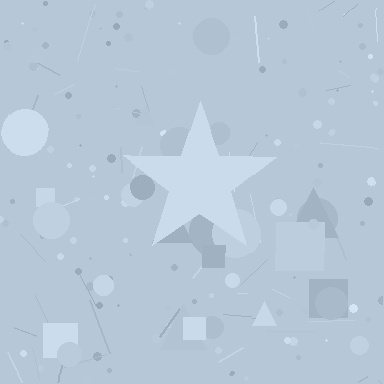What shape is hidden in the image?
A star is hidden in the image.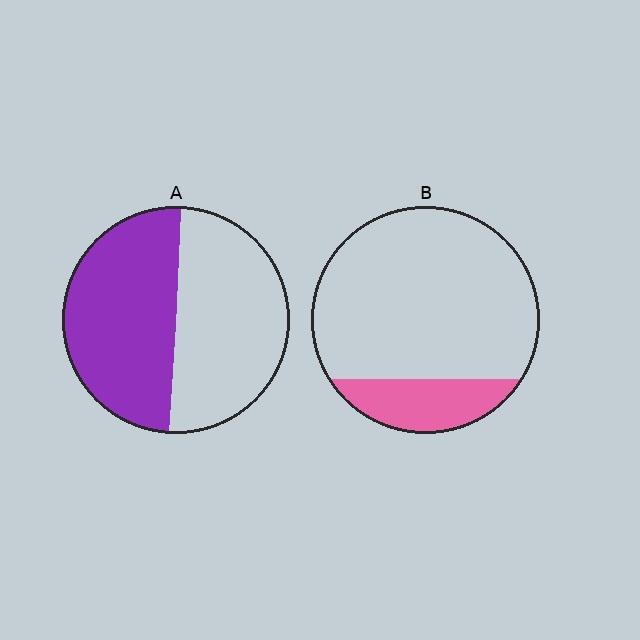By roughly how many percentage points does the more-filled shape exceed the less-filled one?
By roughly 30 percentage points (A over B).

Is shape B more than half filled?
No.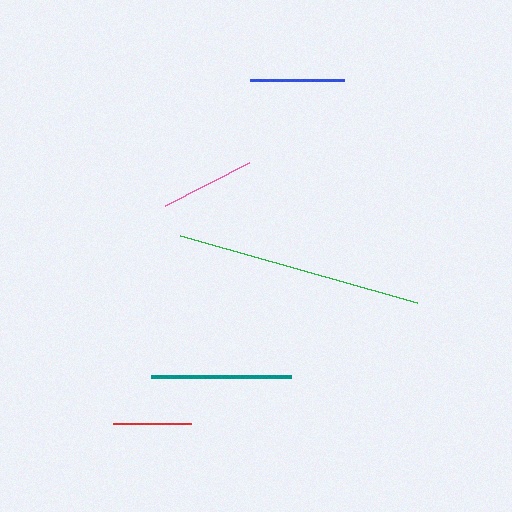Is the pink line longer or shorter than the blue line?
The pink line is longer than the blue line.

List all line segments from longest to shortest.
From longest to shortest: green, teal, pink, blue, red.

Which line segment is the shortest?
The red line is the shortest at approximately 78 pixels.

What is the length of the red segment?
The red segment is approximately 78 pixels long.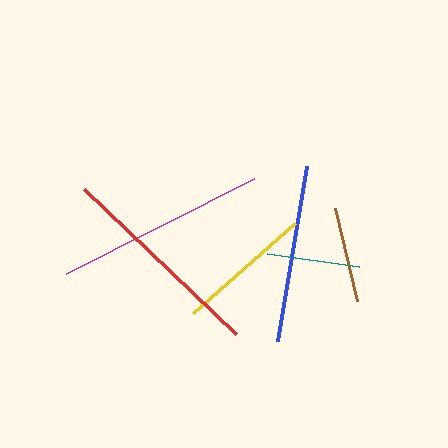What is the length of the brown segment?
The brown segment is approximately 96 pixels long.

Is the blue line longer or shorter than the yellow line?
The blue line is longer than the yellow line.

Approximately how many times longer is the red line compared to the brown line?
The red line is approximately 2.2 times the length of the brown line.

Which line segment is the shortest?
The teal line is the shortest at approximately 93 pixels.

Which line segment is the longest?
The magenta line is the longest at approximately 211 pixels.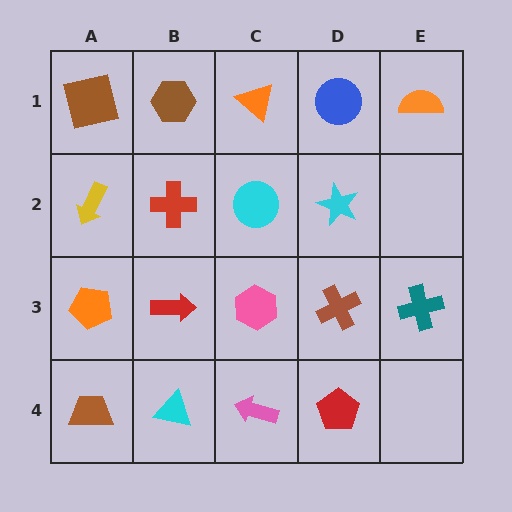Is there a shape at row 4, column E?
No, that cell is empty.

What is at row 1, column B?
A brown hexagon.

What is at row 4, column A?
A brown trapezoid.